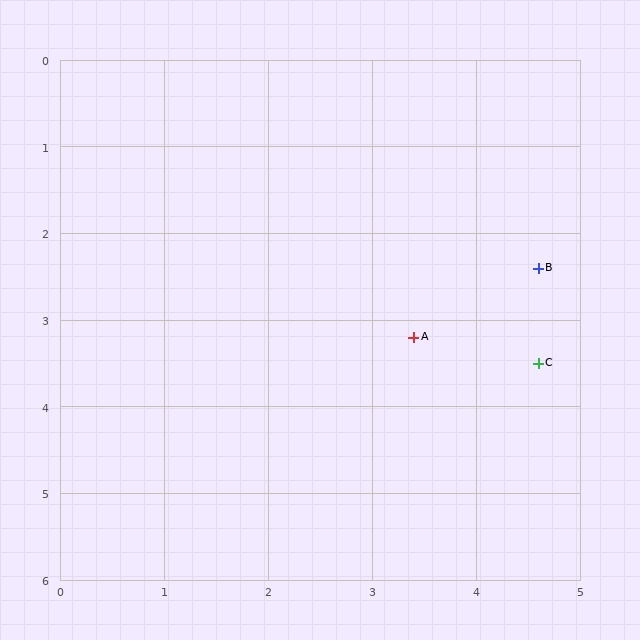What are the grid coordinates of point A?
Point A is at approximately (3.4, 3.2).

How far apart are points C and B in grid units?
Points C and B are about 1.1 grid units apart.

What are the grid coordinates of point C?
Point C is at approximately (4.6, 3.5).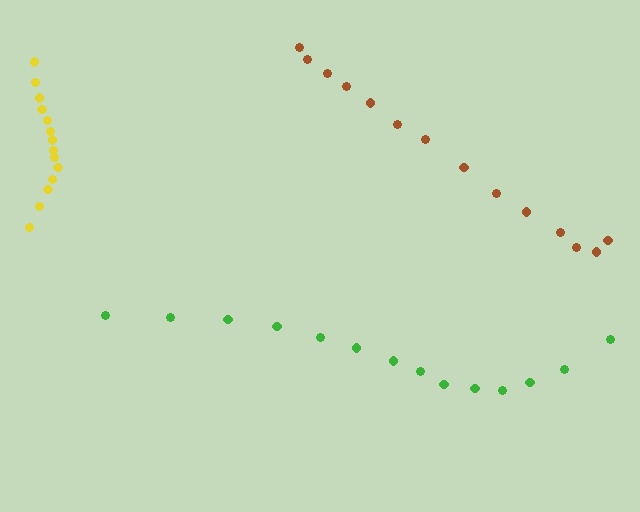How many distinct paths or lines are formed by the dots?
There are 3 distinct paths.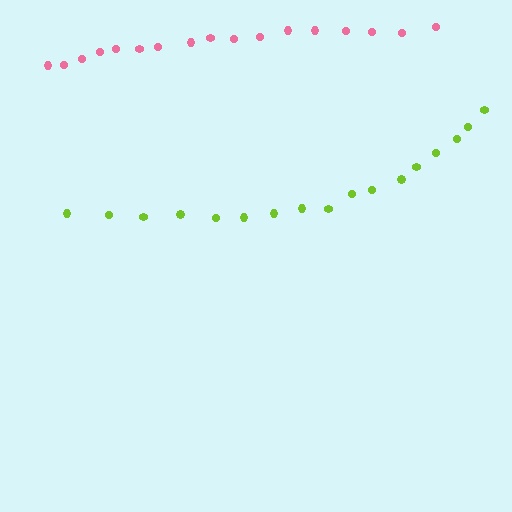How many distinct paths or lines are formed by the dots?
There are 2 distinct paths.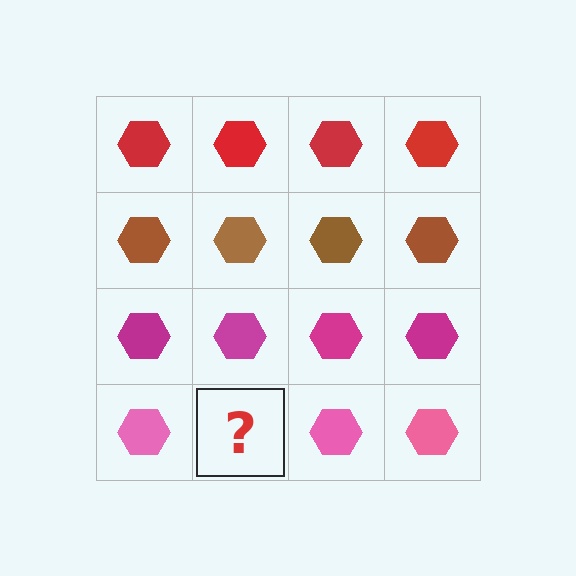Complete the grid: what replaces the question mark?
The question mark should be replaced with a pink hexagon.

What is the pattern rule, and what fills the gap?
The rule is that each row has a consistent color. The gap should be filled with a pink hexagon.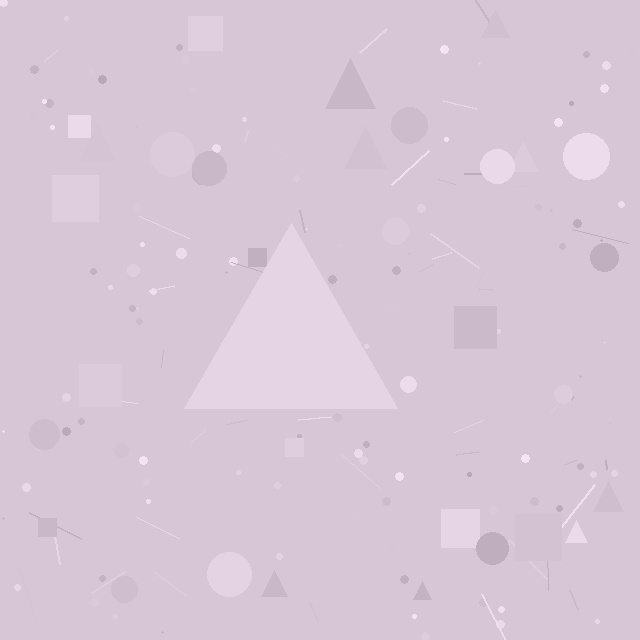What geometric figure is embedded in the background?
A triangle is embedded in the background.